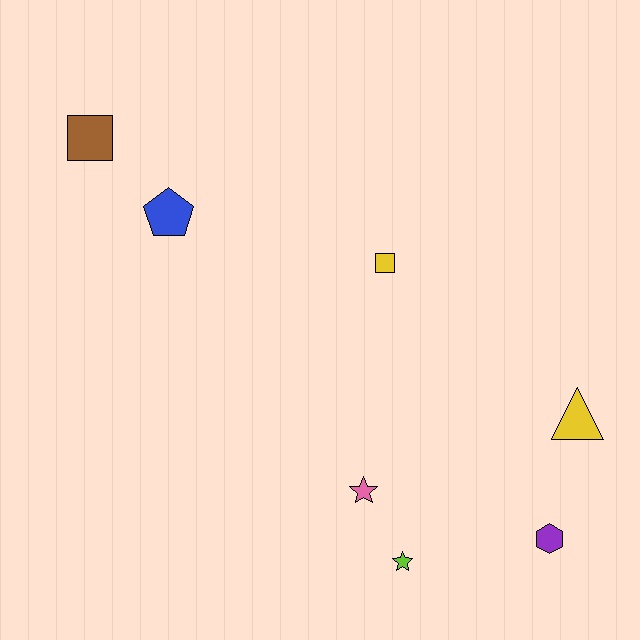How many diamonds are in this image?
There are no diamonds.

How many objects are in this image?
There are 7 objects.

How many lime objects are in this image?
There is 1 lime object.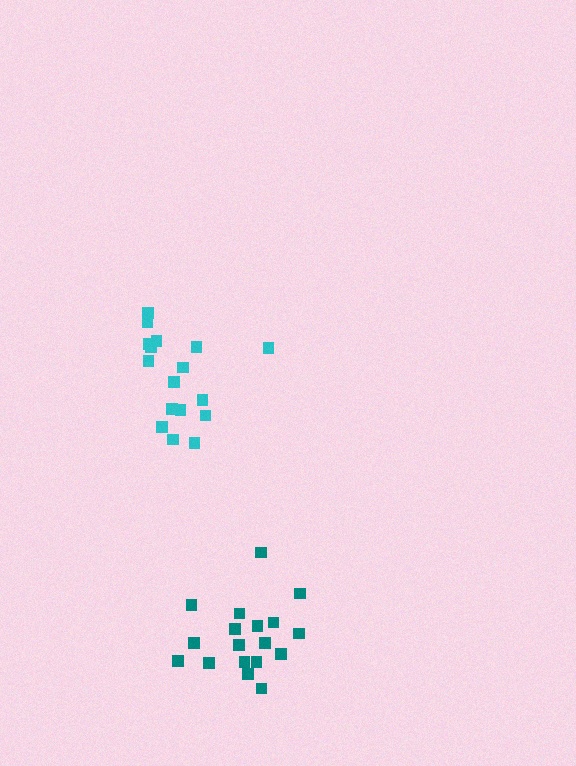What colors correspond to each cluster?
The clusters are colored: cyan, teal.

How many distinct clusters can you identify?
There are 2 distinct clusters.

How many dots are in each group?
Group 1: 17 dots, Group 2: 18 dots (35 total).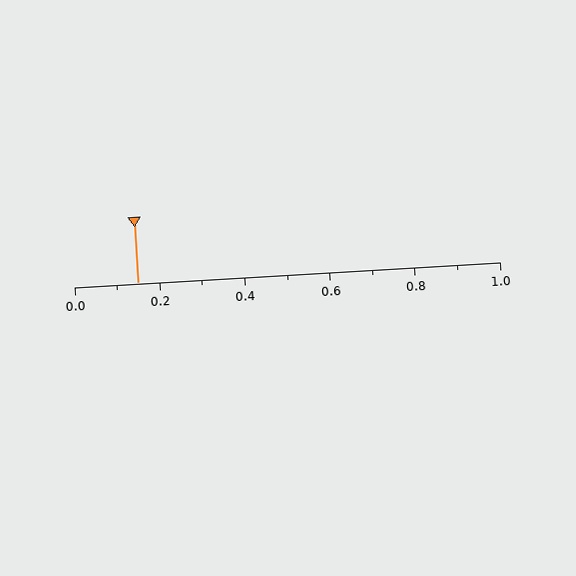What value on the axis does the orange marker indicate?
The marker indicates approximately 0.15.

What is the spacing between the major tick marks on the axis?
The major ticks are spaced 0.2 apart.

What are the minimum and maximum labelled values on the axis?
The axis runs from 0.0 to 1.0.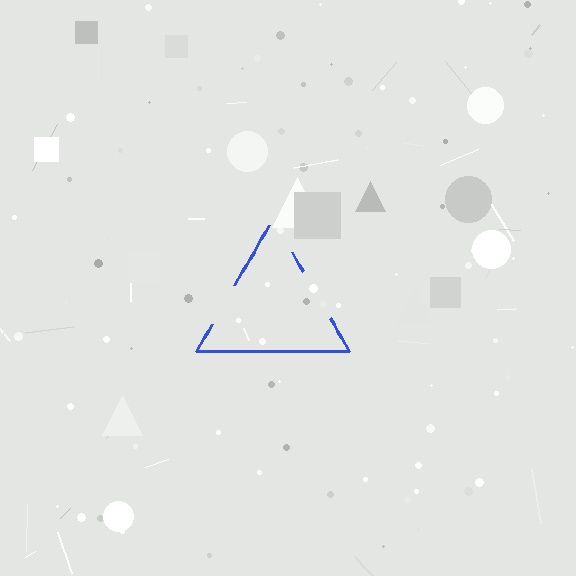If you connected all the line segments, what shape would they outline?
They would outline a triangle.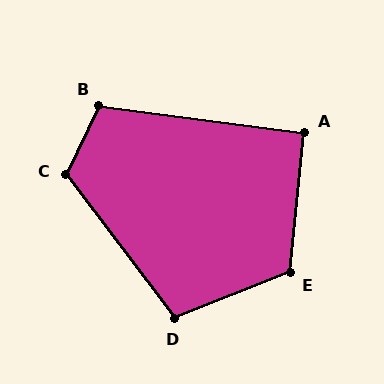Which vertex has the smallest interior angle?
A, at approximately 92 degrees.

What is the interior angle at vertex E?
Approximately 117 degrees (obtuse).